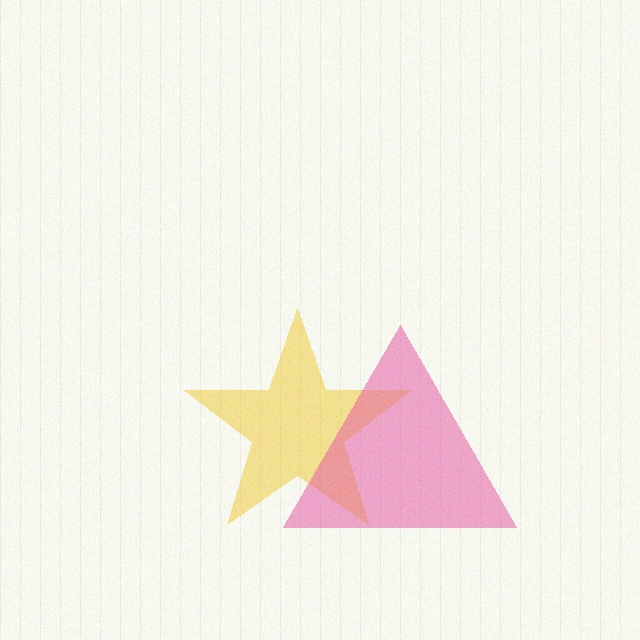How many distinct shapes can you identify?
There are 2 distinct shapes: a yellow star, a pink triangle.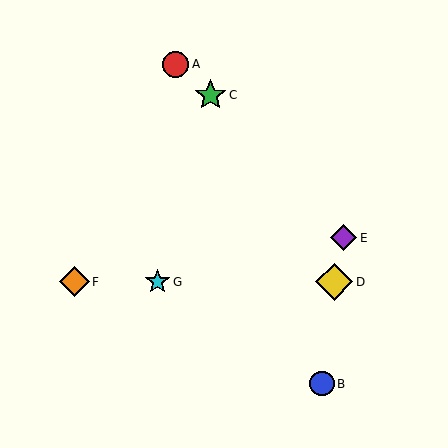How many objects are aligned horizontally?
3 objects (D, F, G) are aligned horizontally.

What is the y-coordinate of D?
Object D is at y≈282.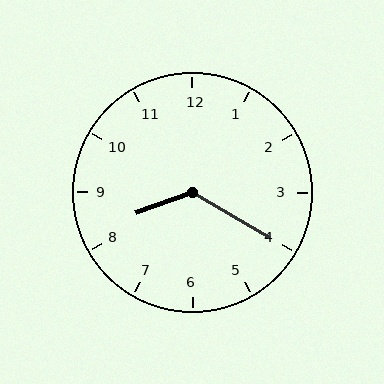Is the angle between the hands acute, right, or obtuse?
It is obtuse.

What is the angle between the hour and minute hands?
Approximately 130 degrees.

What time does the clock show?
8:20.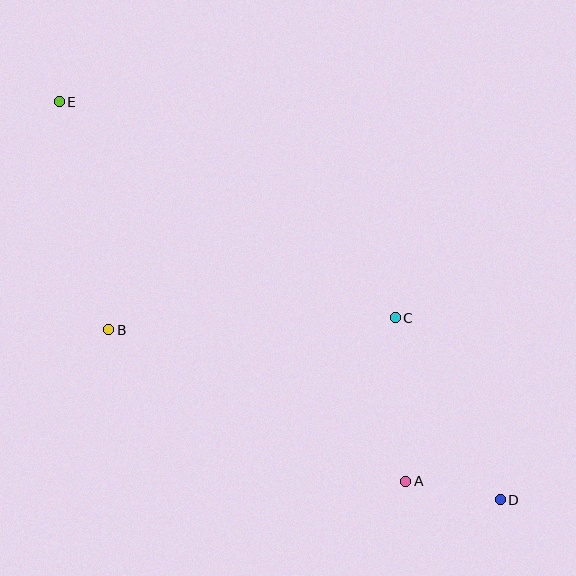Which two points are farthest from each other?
Points D and E are farthest from each other.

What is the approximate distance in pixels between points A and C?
The distance between A and C is approximately 164 pixels.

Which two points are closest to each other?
Points A and D are closest to each other.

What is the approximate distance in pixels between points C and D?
The distance between C and D is approximately 210 pixels.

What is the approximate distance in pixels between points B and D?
The distance between B and D is approximately 427 pixels.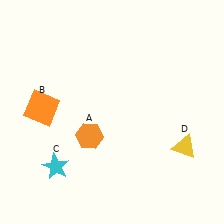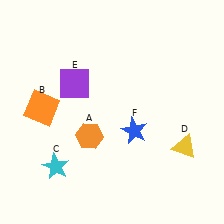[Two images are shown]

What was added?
A purple square (E), a blue star (F) were added in Image 2.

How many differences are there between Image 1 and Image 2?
There are 2 differences between the two images.